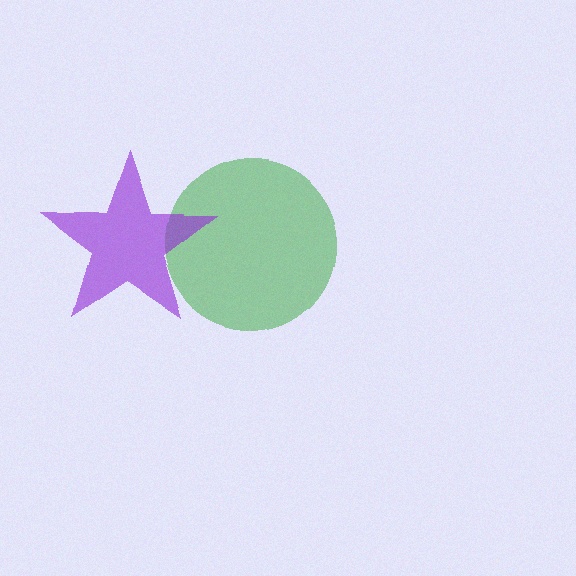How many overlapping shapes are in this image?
There are 2 overlapping shapes in the image.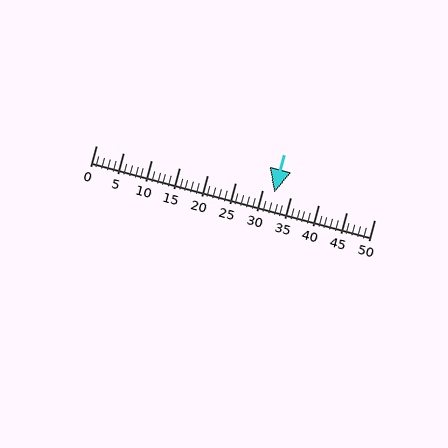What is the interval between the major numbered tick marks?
The major tick marks are spaced 5 units apart.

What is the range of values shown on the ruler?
The ruler shows values from 0 to 50.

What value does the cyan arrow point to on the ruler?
The cyan arrow points to approximately 32.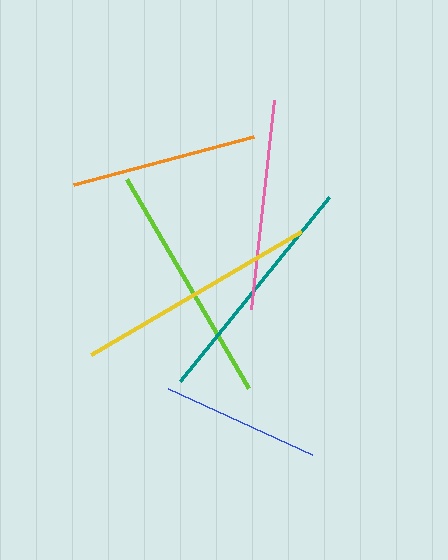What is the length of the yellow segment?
The yellow segment is approximately 243 pixels long.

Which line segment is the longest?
The yellow line is the longest at approximately 243 pixels.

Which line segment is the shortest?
The blue line is the shortest at approximately 159 pixels.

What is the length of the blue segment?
The blue segment is approximately 159 pixels long.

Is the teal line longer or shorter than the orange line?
The teal line is longer than the orange line.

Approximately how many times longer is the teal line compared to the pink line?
The teal line is approximately 1.1 times the length of the pink line.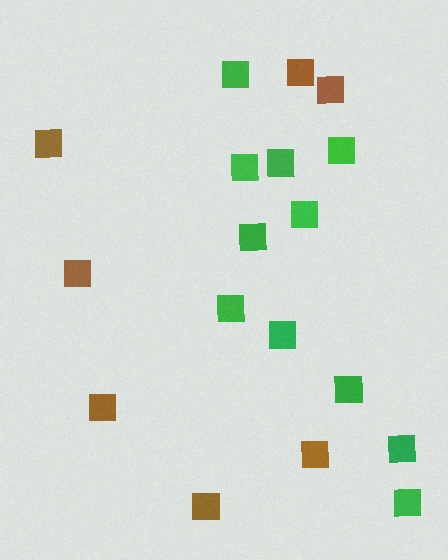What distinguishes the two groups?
There are 2 groups: one group of green squares (11) and one group of brown squares (7).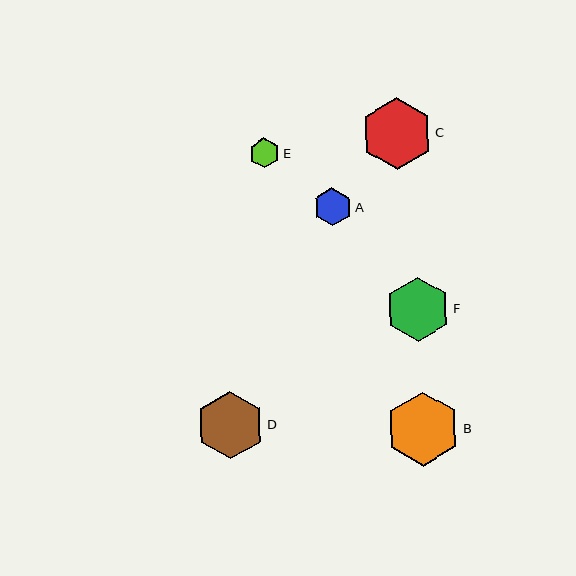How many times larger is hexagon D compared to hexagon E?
Hexagon D is approximately 2.3 times the size of hexagon E.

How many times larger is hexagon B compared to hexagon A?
Hexagon B is approximately 1.9 times the size of hexagon A.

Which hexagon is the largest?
Hexagon B is the largest with a size of approximately 74 pixels.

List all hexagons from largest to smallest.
From largest to smallest: B, C, D, F, A, E.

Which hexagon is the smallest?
Hexagon E is the smallest with a size of approximately 30 pixels.